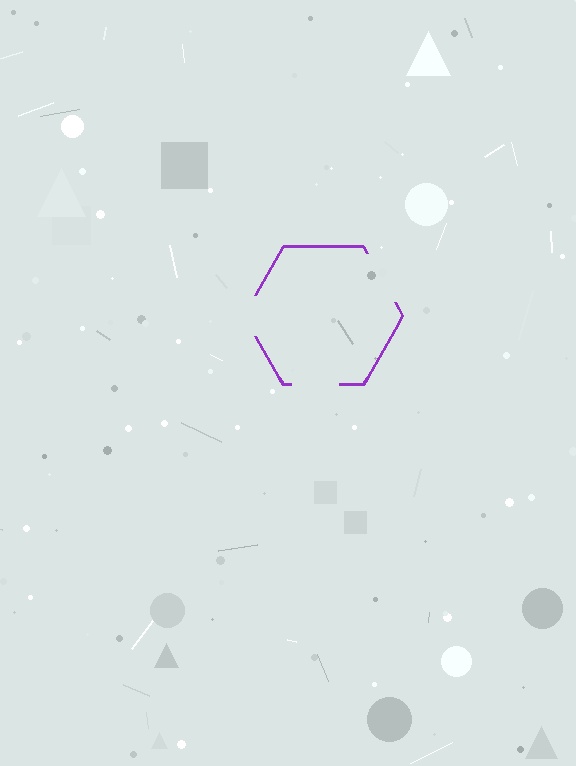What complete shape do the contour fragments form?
The contour fragments form a hexagon.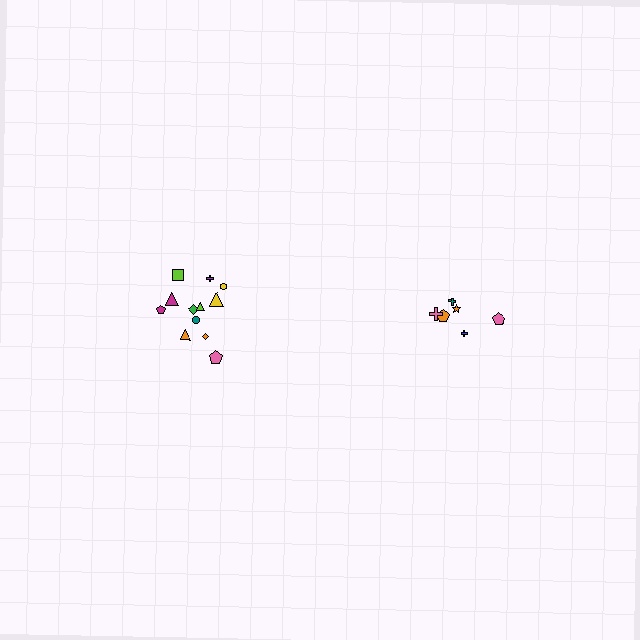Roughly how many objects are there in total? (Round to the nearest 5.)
Roughly 20 objects in total.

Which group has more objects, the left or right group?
The left group.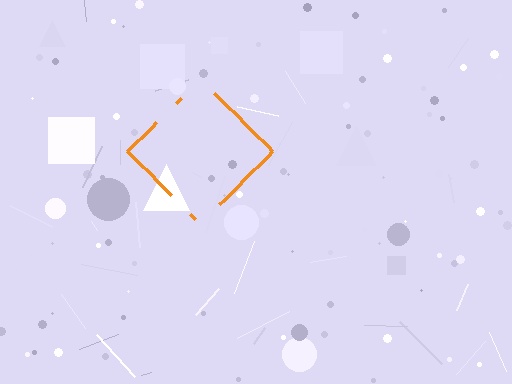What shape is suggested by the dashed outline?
The dashed outline suggests a diamond.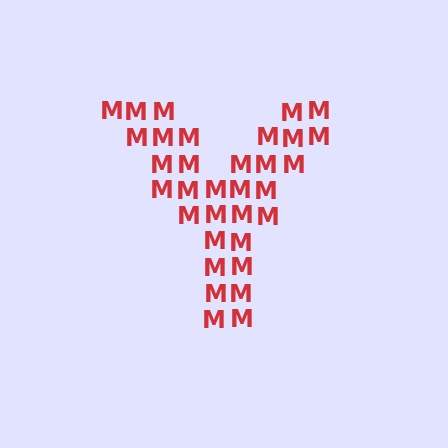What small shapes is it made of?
It is made of small letter M's.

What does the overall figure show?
The overall figure shows the letter Y.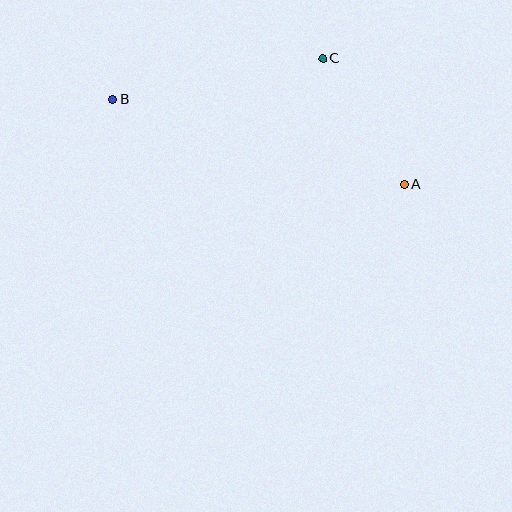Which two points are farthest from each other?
Points A and B are farthest from each other.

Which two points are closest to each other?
Points A and C are closest to each other.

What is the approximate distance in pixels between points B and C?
The distance between B and C is approximately 214 pixels.